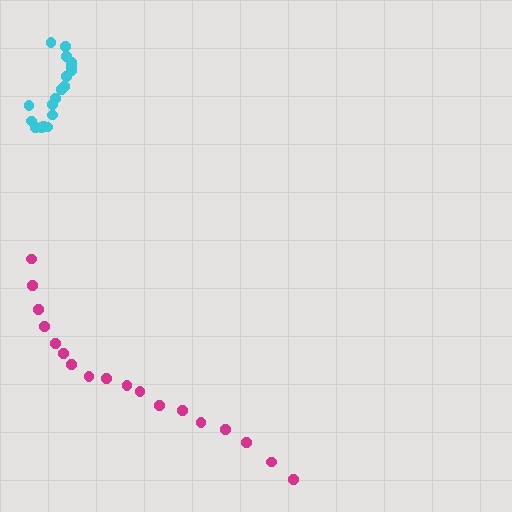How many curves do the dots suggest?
There are 2 distinct paths.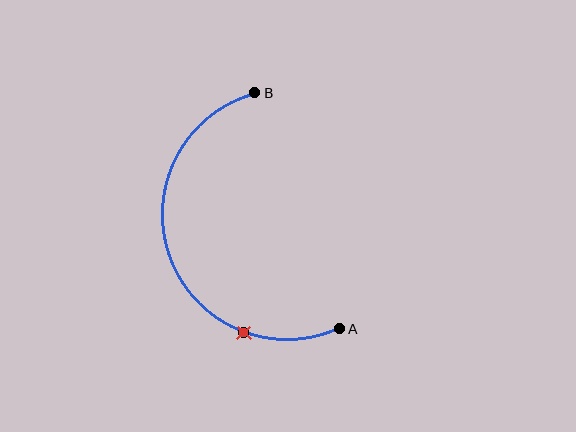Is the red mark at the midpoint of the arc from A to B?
No. The red mark lies on the arc but is closer to endpoint A. The arc midpoint would be at the point on the curve equidistant along the arc from both A and B.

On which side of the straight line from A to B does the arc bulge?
The arc bulges to the left of the straight line connecting A and B.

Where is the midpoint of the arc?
The arc midpoint is the point on the curve farthest from the straight line joining A and B. It sits to the left of that line.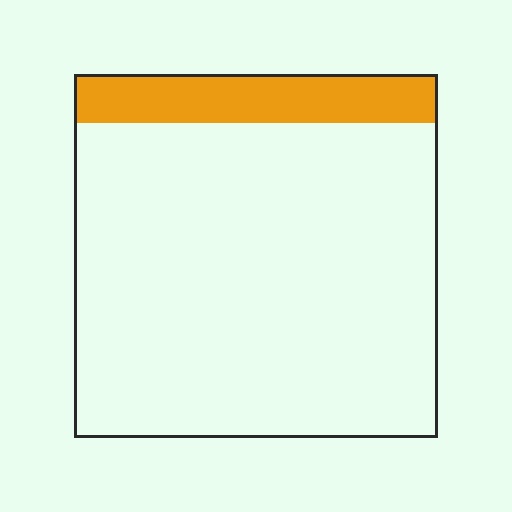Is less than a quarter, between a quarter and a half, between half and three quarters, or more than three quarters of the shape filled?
Less than a quarter.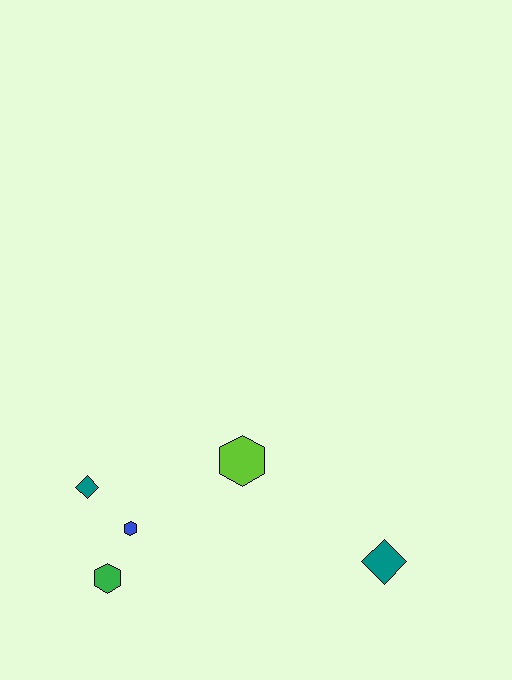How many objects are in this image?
There are 5 objects.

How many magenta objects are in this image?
There are no magenta objects.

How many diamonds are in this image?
There are 2 diamonds.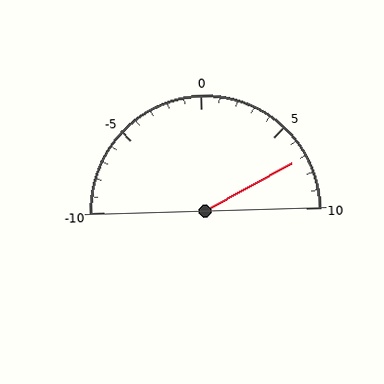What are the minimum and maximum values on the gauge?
The gauge ranges from -10 to 10.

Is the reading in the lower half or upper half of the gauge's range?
The reading is in the upper half of the range (-10 to 10).